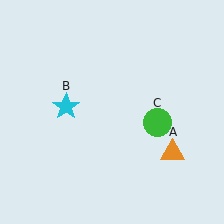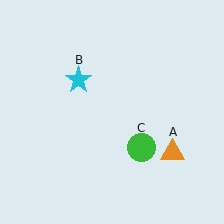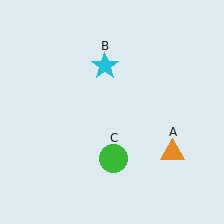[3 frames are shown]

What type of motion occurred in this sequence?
The cyan star (object B), green circle (object C) rotated clockwise around the center of the scene.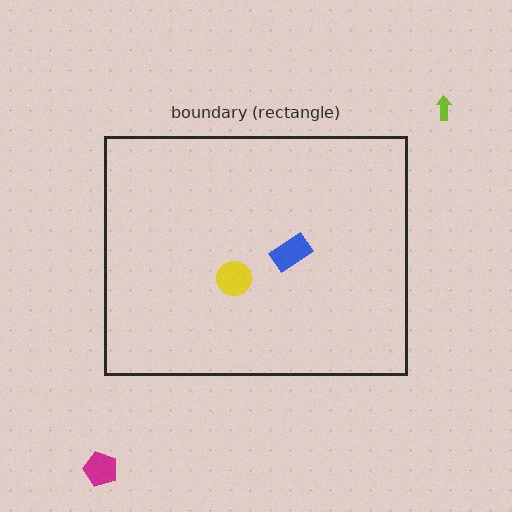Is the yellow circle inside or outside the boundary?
Inside.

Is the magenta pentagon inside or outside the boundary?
Outside.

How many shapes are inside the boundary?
2 inside, 2 outside.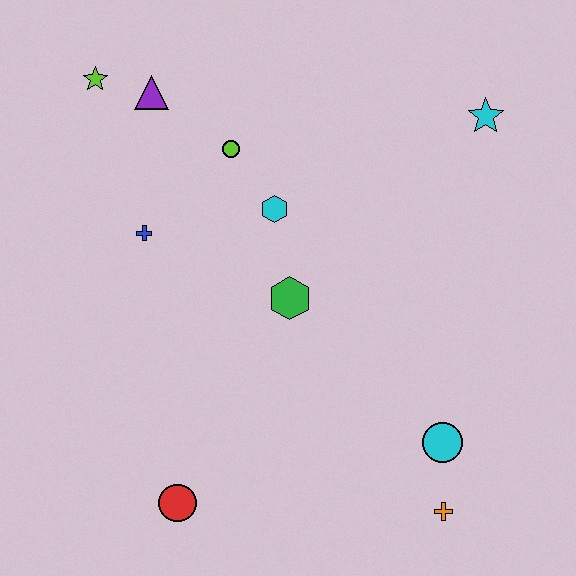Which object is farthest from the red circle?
The cyan star is farthest from the red circle.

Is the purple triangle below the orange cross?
No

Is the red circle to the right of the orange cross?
No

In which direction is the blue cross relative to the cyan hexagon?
The blue cross is to the left of the cyan hexagon.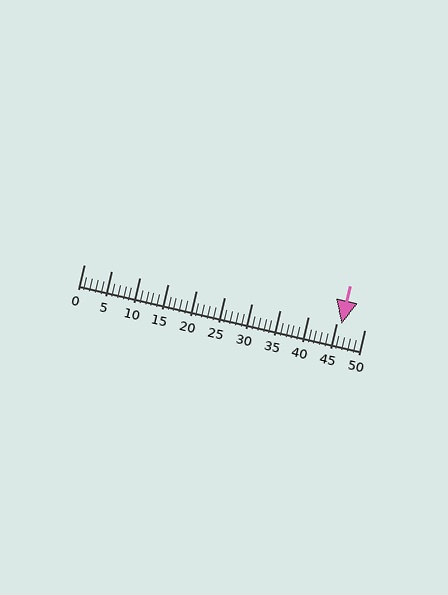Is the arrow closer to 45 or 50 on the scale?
The arrow is closer to 45.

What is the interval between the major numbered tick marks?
The major tick marks are spaced 5 units apart.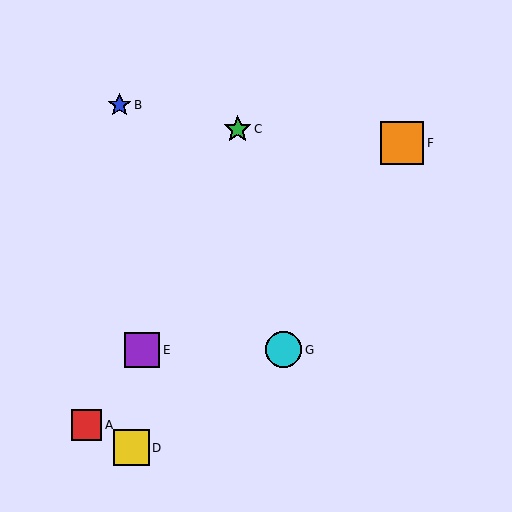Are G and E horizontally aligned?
Yes, both are at y≈350.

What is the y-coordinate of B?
Object B is at y≈105.